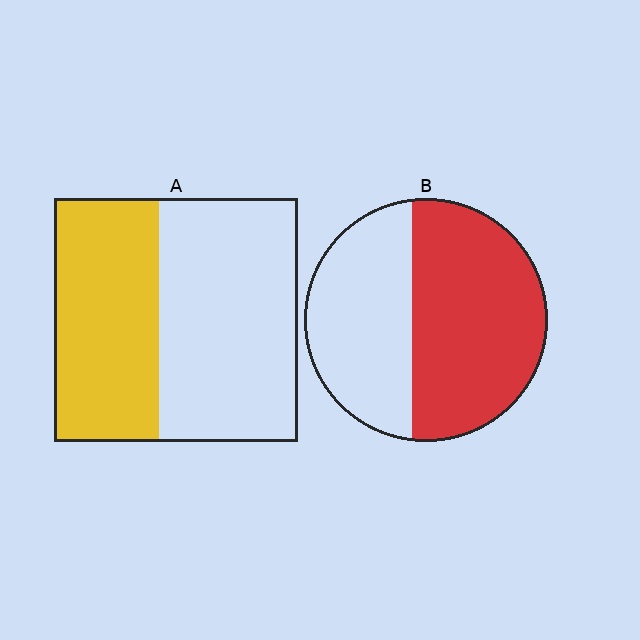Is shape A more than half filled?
No.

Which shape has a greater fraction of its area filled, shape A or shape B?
Shape B.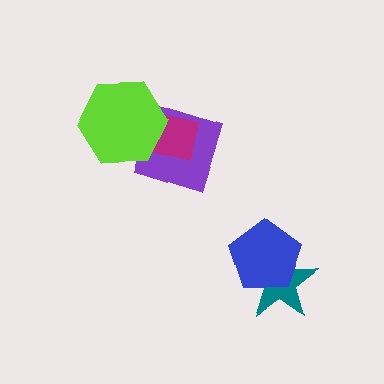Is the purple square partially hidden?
Yes, it is partially covered by another shape.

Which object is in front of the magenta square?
The lime hexagon is in front of the magenta square.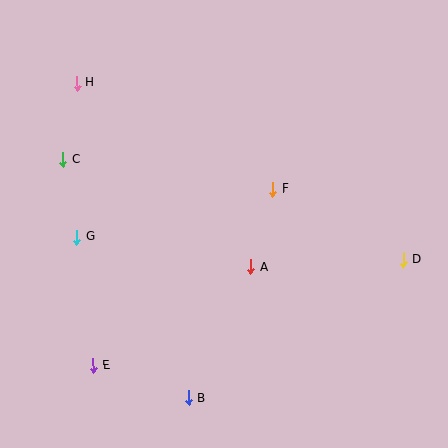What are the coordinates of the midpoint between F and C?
The midpoint between F and C is at (168, 174).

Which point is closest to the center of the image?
Point A at (251, 267) is closest to the center.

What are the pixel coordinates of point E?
Point E is at (93, 366).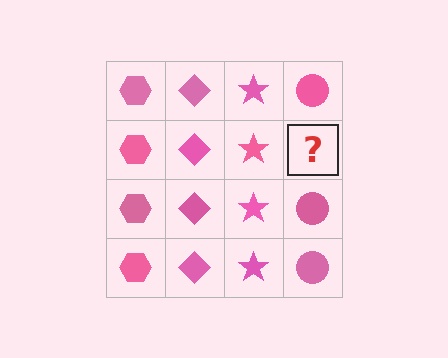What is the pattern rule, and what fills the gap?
The rule is that each column has a consistent shape. The gap should be filled with a pink circle.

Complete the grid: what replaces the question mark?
The question mark should be replaced with a pink circle.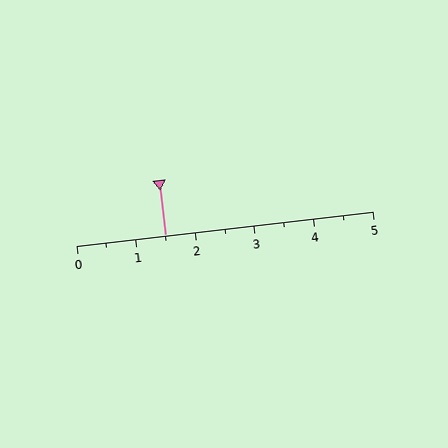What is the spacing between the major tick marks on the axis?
The major ticks are spaced 1 apart.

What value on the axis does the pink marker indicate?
The marker indicates approximately 1.5.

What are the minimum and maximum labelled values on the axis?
The axis runs from 0 to 5.